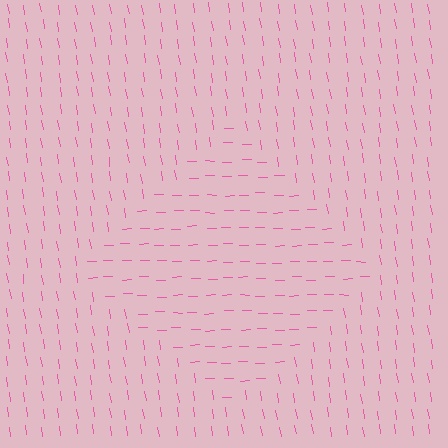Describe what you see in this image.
The image is filled with small pink line segments. A diamond region in the image has lines oriented differently from the surrounding lines, creating a visible texture boundary.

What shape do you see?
I see a diamond.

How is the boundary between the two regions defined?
The boundary is defined purely by a change in line orientation (approximately 82 degrees difference). All lines are the same color and thickness.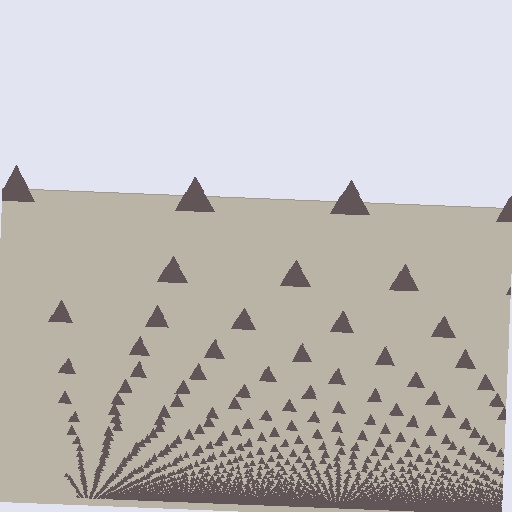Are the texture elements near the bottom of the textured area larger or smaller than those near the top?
Smaller. The gradient is inverted — elements near the bottom are smaller and denser.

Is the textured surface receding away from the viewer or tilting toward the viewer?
The surface appears to tilt toward the viewer. Texture elements get larger and sparser toward the top.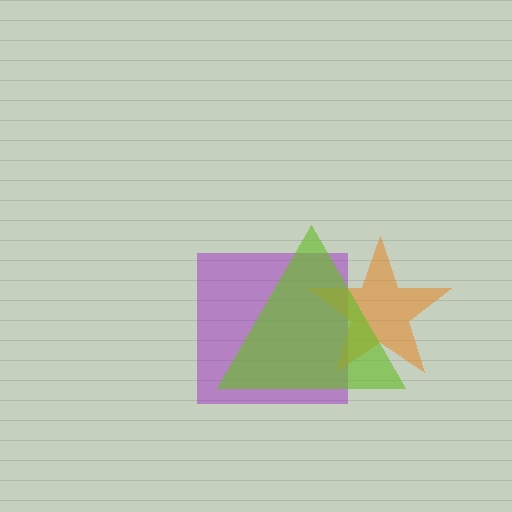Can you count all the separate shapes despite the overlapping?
Yes, there are 3 separate shapes.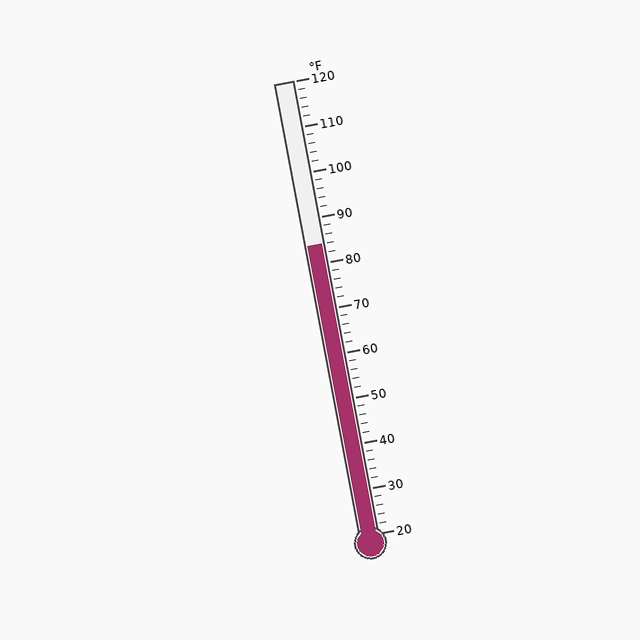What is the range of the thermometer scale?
The thermometer scale ranges from 20°F to 120°F.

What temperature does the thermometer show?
The thermometer shows approximately 84°F.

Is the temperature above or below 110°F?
The temperature is below 110°F.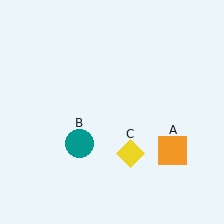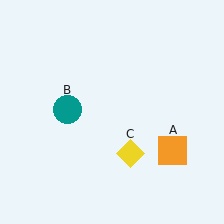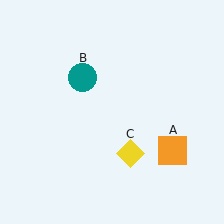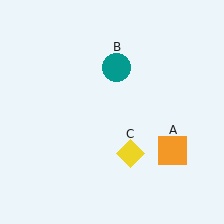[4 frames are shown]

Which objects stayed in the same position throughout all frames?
Orange square (object A) and yellow diamond (object C) remained stationary.